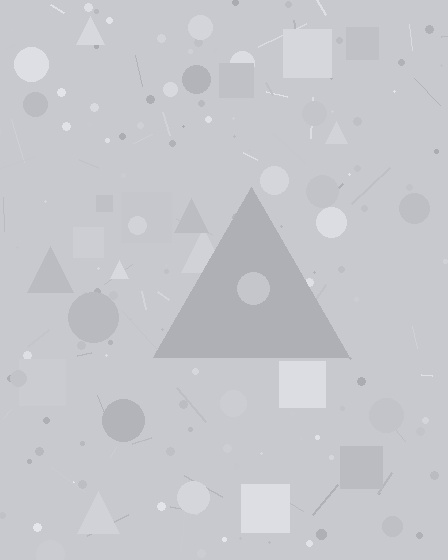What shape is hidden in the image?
A triangle is hidden in the image.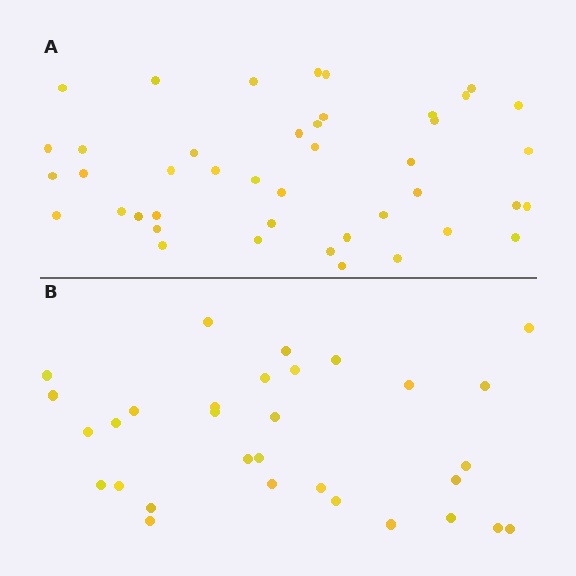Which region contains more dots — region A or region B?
Region A (the top region) has more dots.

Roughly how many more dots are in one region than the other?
Region A has roughly 12 or so more dots than region B.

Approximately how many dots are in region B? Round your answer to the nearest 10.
About 30 dots. (The exact count is 31, which rounds to 30.)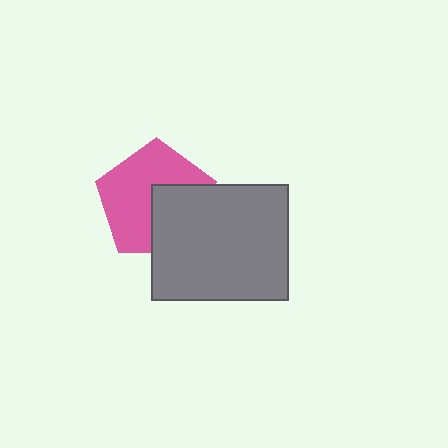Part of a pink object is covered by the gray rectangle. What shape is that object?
It is a pentagon.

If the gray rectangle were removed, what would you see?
You would see the complete pink pentagon.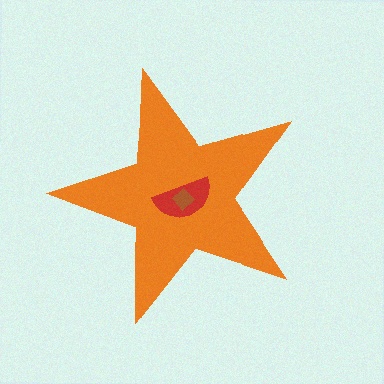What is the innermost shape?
The brown diamond.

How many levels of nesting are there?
3.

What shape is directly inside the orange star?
The red semicircle.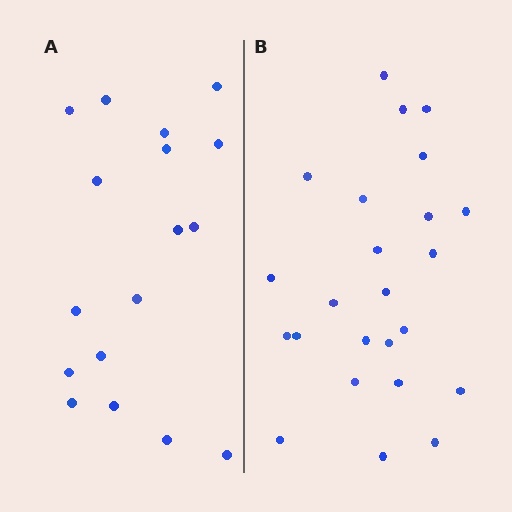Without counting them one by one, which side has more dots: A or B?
Region B (the right region) has more dots.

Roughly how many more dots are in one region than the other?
Region B has roughly 8 or so more dots than region A.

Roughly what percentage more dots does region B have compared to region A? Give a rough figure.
About 40% more.